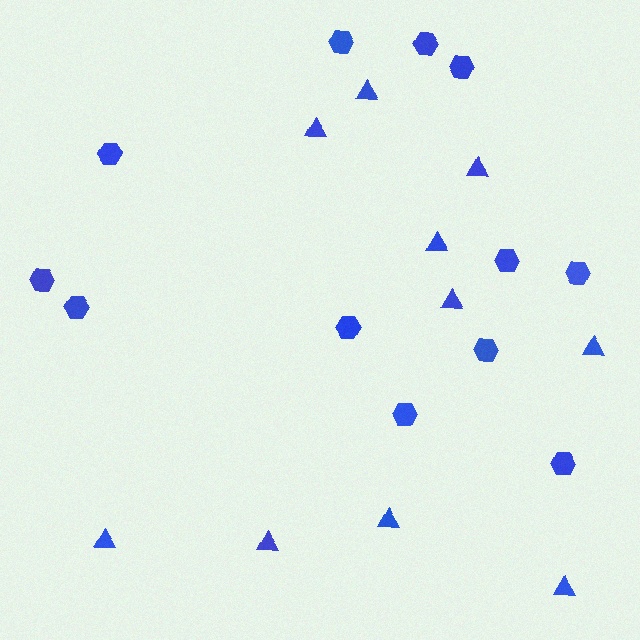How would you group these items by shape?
There are 2 groups: one group of triangles (10) and one group of hexagons (12).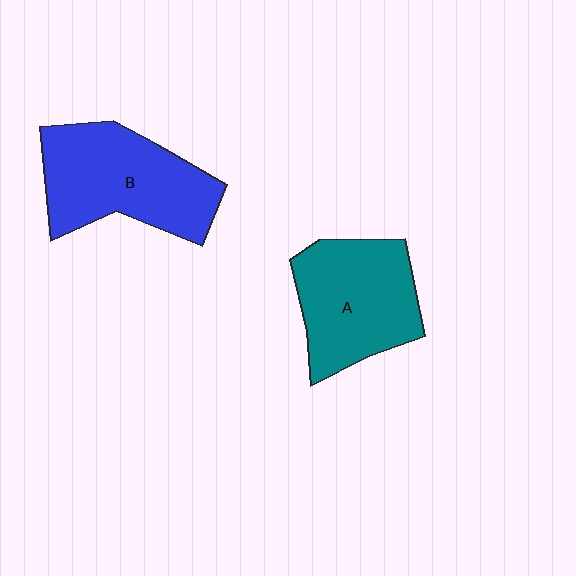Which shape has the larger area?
Shape B (blue).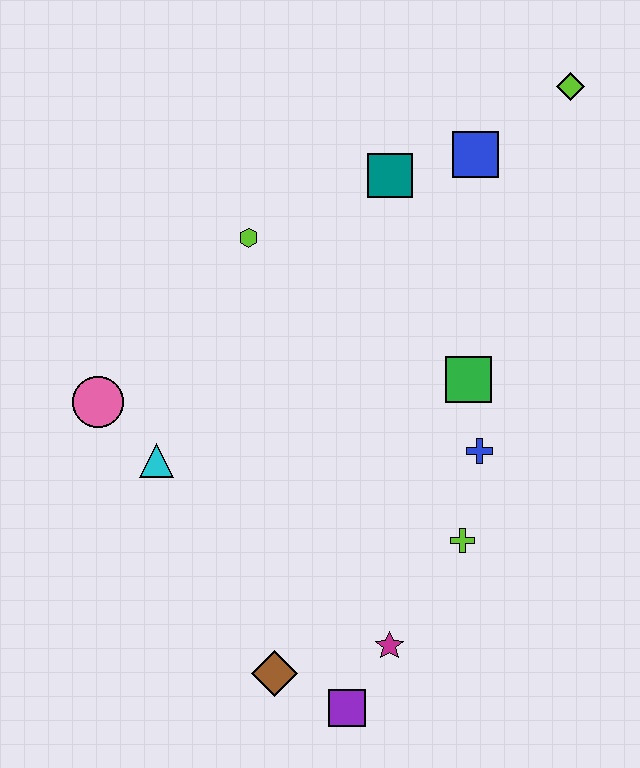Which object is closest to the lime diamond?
The blue square is closest to the lime diamond.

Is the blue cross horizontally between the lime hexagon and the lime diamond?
Yes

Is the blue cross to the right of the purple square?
Yes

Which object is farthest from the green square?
The pink circle is farthest from the green square.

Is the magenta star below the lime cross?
Yes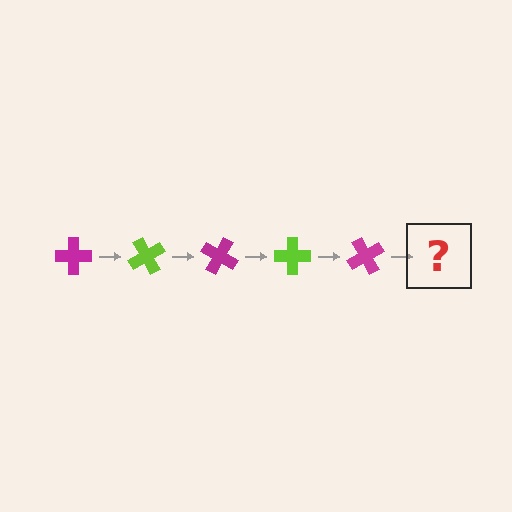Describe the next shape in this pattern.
It should be a lime cross, rotated 300 degrees from the start.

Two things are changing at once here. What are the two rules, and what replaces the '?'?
The two rules are that it rotates 60 degrees each step and the color cycles through magenta and lime. The '?' should be a lime cross, rotated 300 degrees from the start.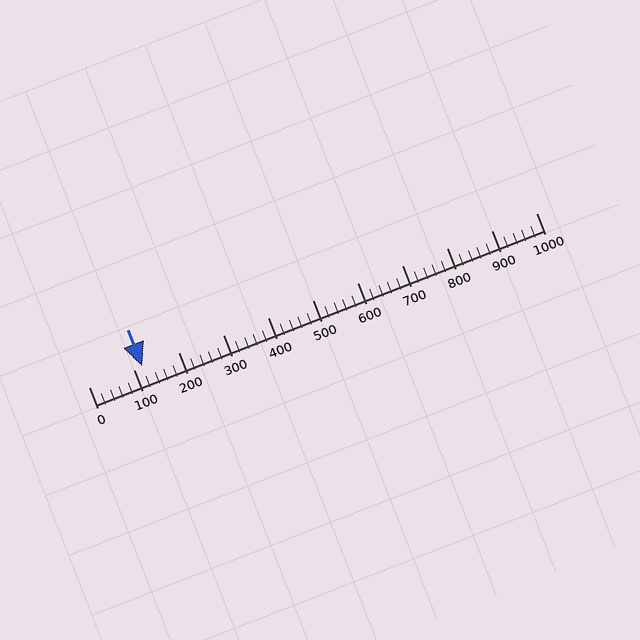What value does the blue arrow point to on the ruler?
The blue arrow points to approximately 120.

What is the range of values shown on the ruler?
The ruler shows values from 0 to 1000.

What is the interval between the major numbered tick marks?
The major tick marks are spaced 100 units apart.